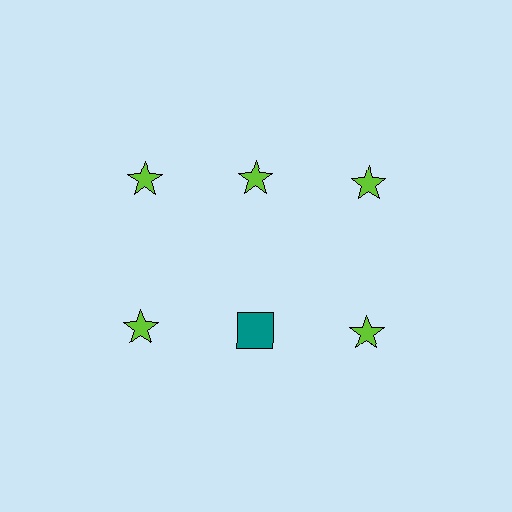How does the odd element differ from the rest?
It differs in both color (teal instead of lime) and shape (square instead of star).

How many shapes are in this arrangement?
There are 6 shapes arranged in a grid pattern.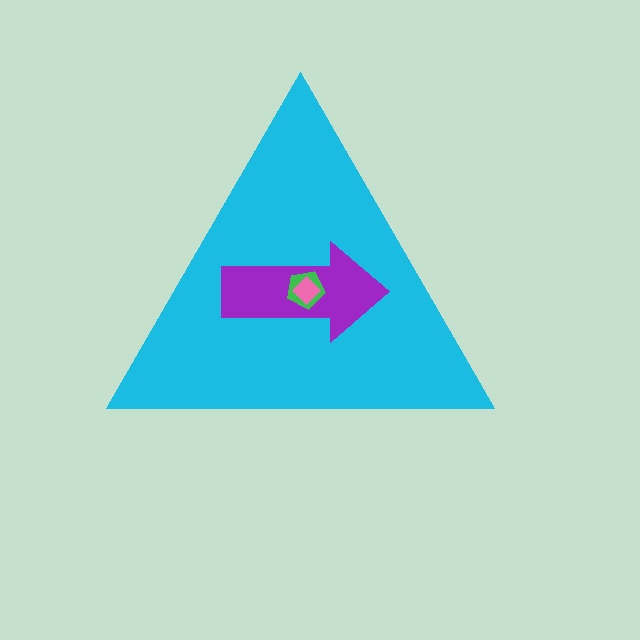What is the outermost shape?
The cyan triangle.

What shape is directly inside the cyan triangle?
The purple arrow.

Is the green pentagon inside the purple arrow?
Yes.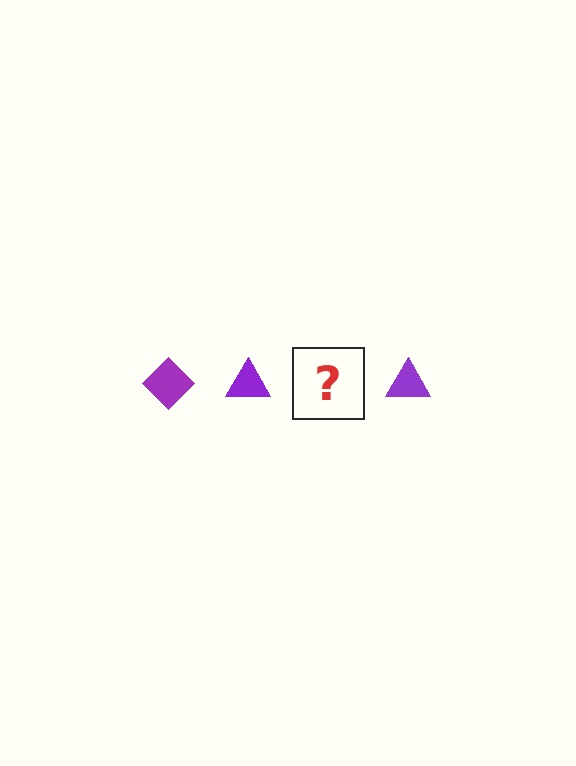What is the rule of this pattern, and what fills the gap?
The rule is that the pattern cycles through diamond, triangle shapes in purple. The gap should be filled with a purple diamond.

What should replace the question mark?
The question mark should be replaced with a purple diamond.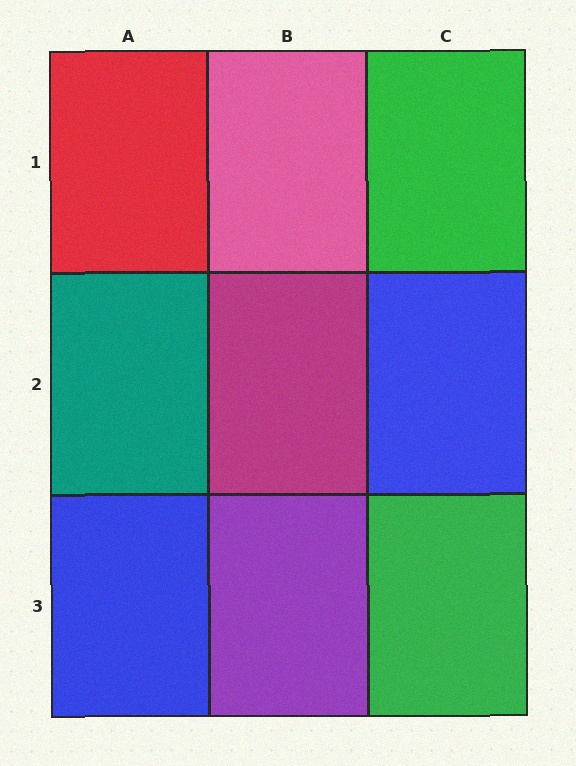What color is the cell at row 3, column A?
Blue.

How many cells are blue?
2 cells are blue.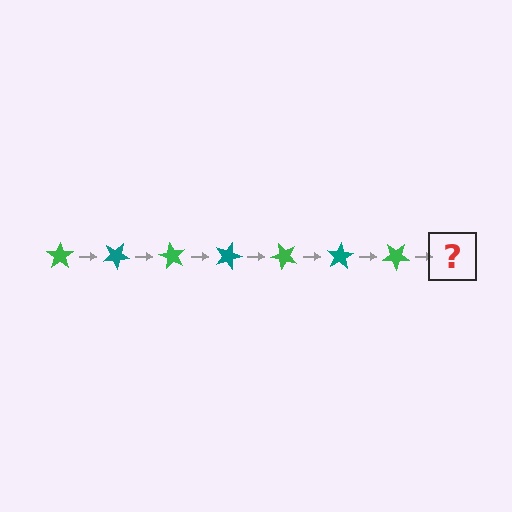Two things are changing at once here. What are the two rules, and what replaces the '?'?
The two rules are that it rotates 30 degrees each step and the color cycles through green and teal. The '?' should be a teal star, rotated 210 degrees from the start.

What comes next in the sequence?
The next element should be a teal star, rotated 210 degrees from the start.